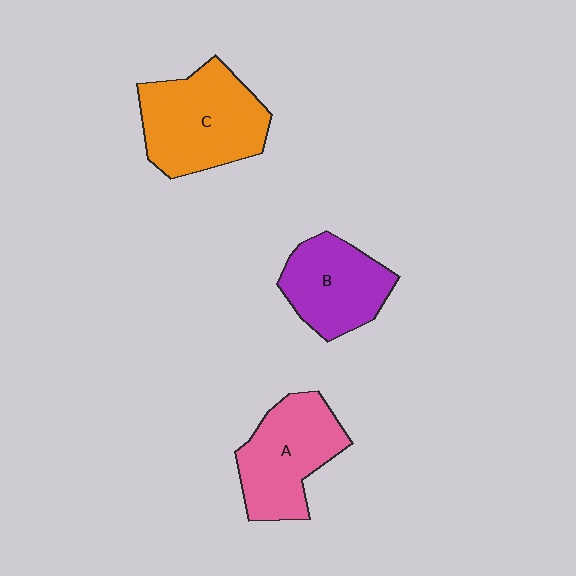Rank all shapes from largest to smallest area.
From largest to smallest: C (orange), A (pink), B (purple).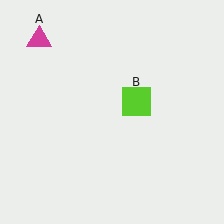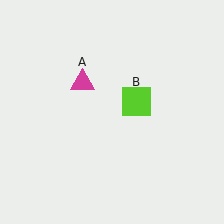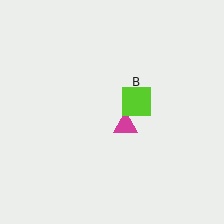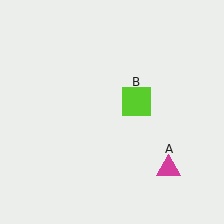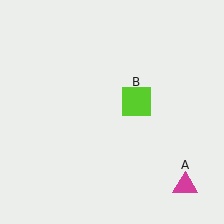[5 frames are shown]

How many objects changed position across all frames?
1 object changed position: magenta triangle (object A).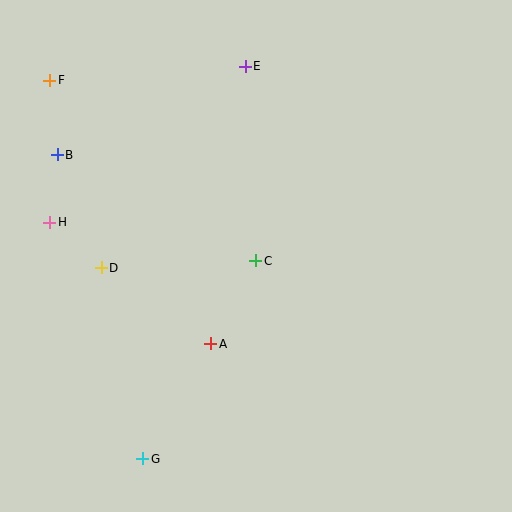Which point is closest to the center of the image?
Point C at (256, 261) is closest to the center.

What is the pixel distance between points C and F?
The distance between C and F is 274 pixels.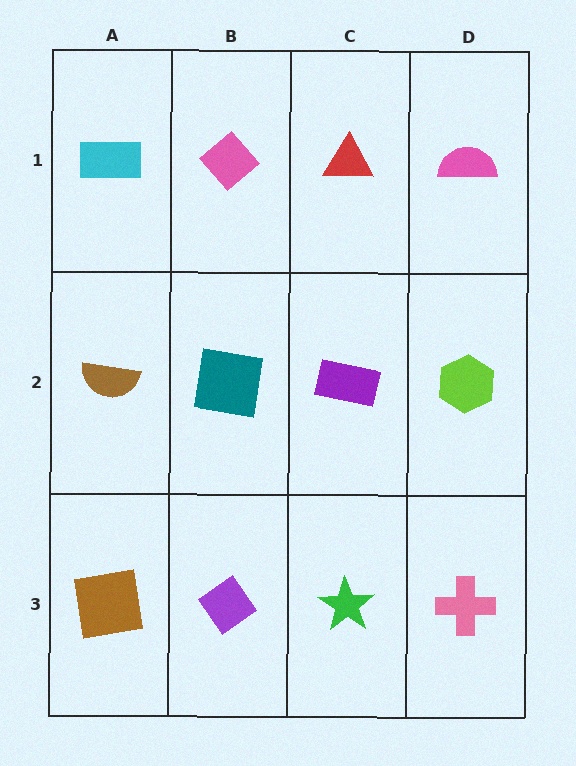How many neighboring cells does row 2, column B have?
4.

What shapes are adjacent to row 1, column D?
A lime hexagon (row 2, column D), a red triangle (row 1, column C).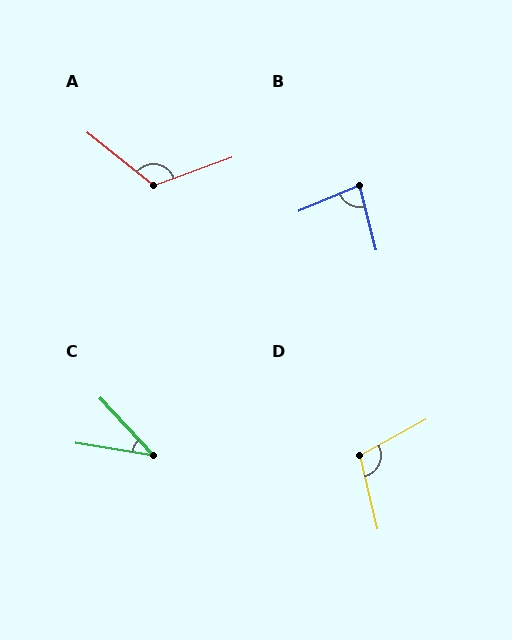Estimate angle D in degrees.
Approximately 105 degrees.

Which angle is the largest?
A, at approximately 121 degrees.